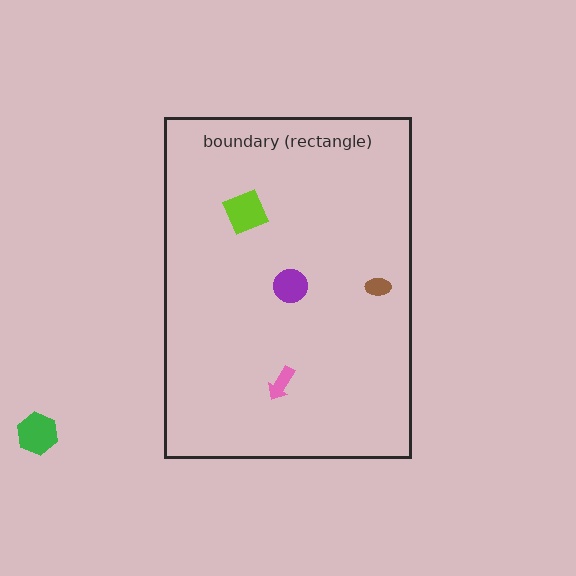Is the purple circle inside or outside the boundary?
Inside.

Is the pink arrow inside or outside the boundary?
Inside.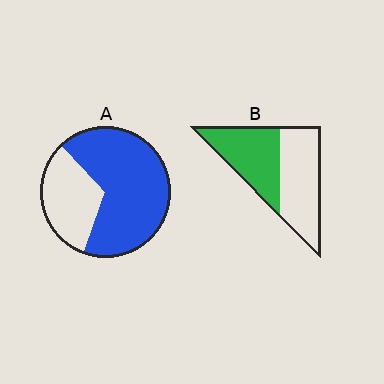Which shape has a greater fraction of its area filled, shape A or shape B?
Shape A.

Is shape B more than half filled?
Roughly half.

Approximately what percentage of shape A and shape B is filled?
A is approximately 70% and B is approximately 45%.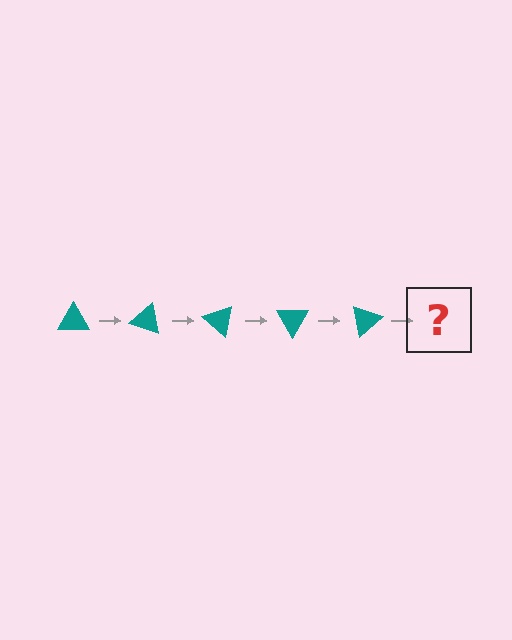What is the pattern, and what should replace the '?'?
The pattern is that the triangle rotates 20 degrees each step. The '?' should be a teal triangle rotated 100 degrees.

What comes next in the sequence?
The next element should be a teal triangle rotated 100 degrees.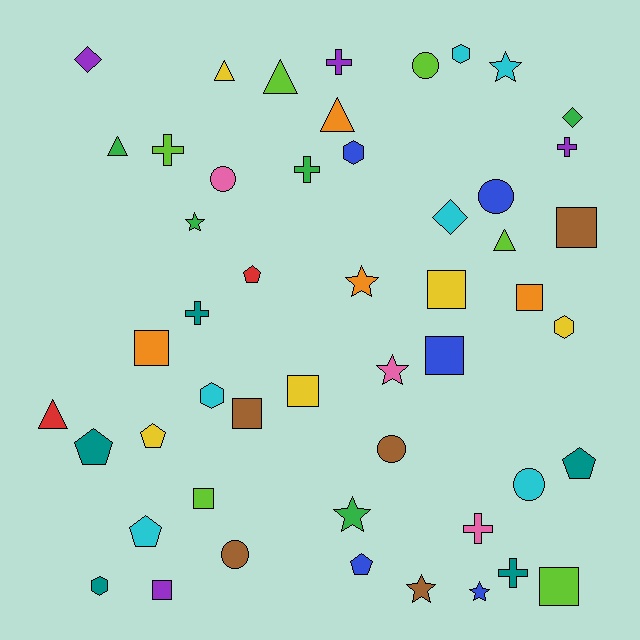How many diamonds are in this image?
There are 3 diamonds.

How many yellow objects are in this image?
There are 5 yellow objects.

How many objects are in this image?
There are 50 objects.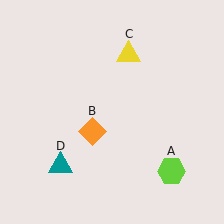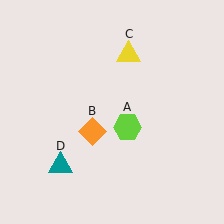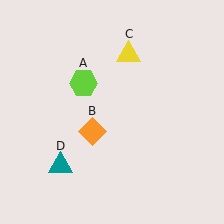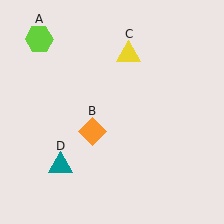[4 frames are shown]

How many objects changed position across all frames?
1 object changed position: lime hexagon (object A).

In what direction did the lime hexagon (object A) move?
The lime hexagon (object A) moved up and to the left.